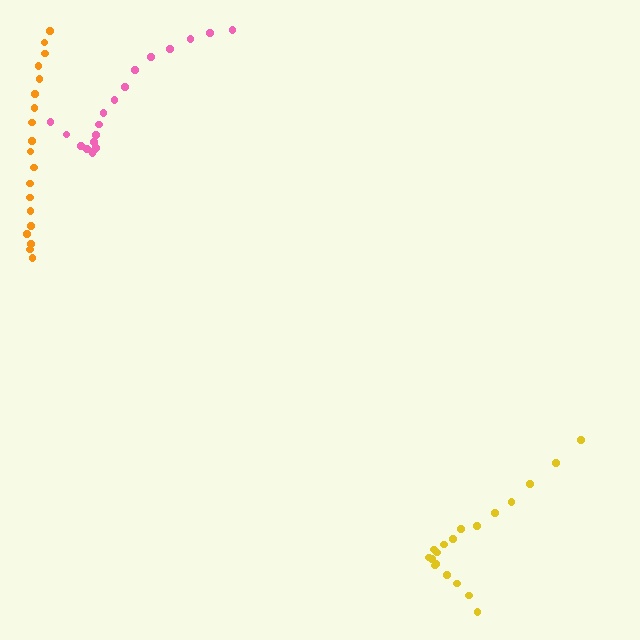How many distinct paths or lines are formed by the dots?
There are 3 distinct paths.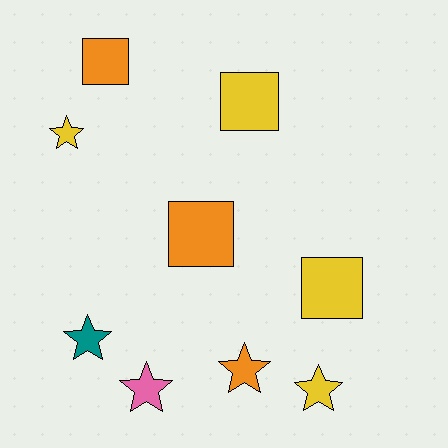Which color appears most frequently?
Yellow, with 4 objects.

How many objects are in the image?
There are 9 objects.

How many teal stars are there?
There is 1 teal star.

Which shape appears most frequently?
Star, with 5 objects.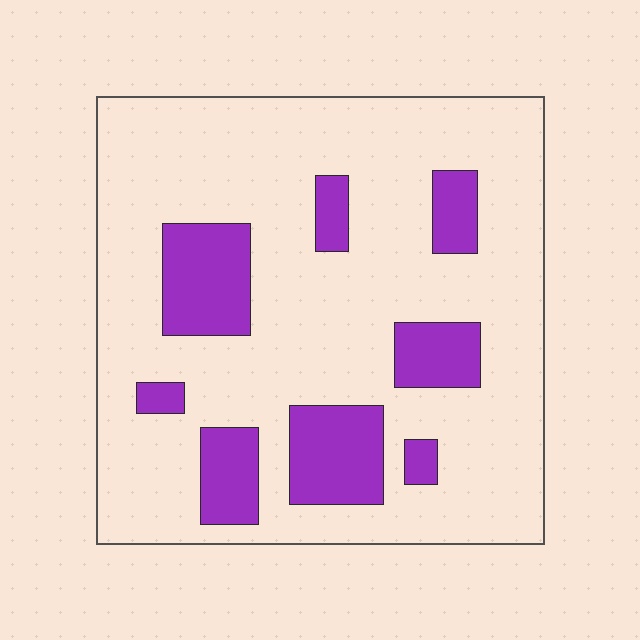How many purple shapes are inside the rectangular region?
8.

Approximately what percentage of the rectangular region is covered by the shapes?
Approximately 20%.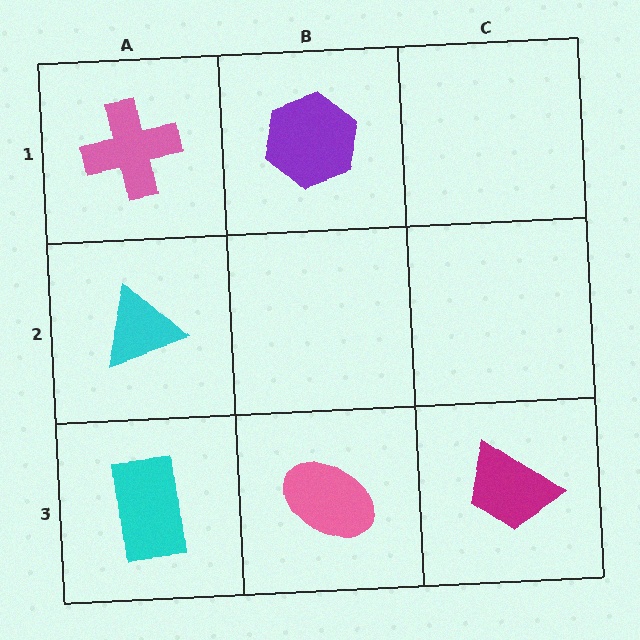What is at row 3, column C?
A magenta trapezoid.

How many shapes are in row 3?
3 shapes.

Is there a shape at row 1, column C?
No, that cell is empty.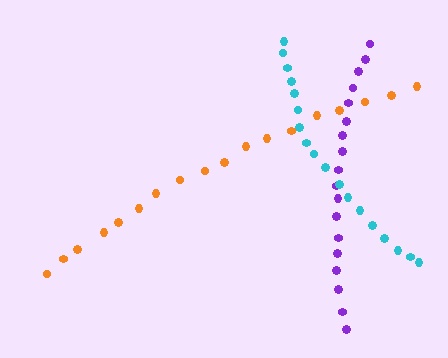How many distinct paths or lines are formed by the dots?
There are 3 distinct paths.